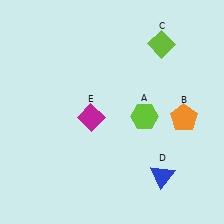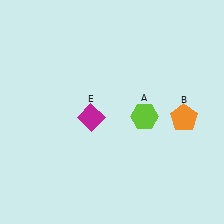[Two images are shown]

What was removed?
The lime diamond (C), the blue triangle (D) were removed in Image 2.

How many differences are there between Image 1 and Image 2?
There are 2 differences between the two images.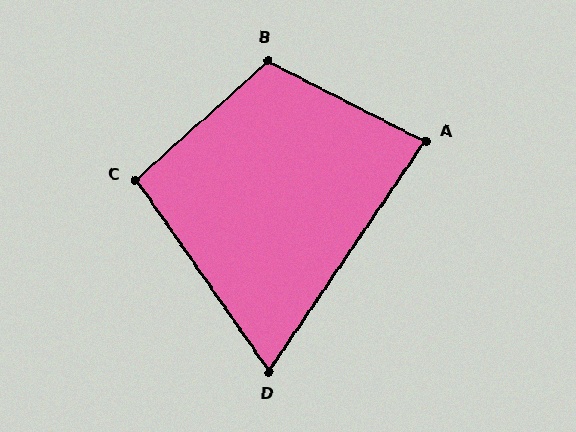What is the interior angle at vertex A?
Approximately 83 degrees (acute).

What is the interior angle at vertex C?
Approximately 97 degrees (obtuse).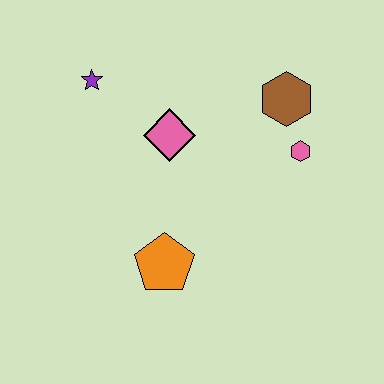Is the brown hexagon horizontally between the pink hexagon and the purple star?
Yes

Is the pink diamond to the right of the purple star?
Yes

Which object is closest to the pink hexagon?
The brown hexagon is closest to the pink hexagon.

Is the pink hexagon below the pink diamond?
Yes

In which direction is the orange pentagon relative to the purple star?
The orange pentagon is below the purple star.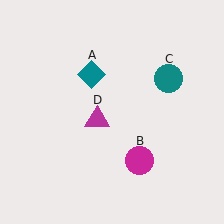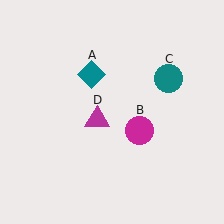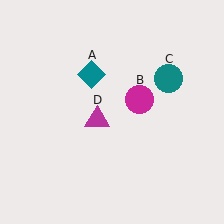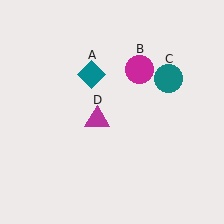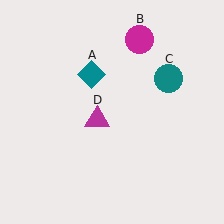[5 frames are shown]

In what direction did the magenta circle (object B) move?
The magenta circle (object B) moved up.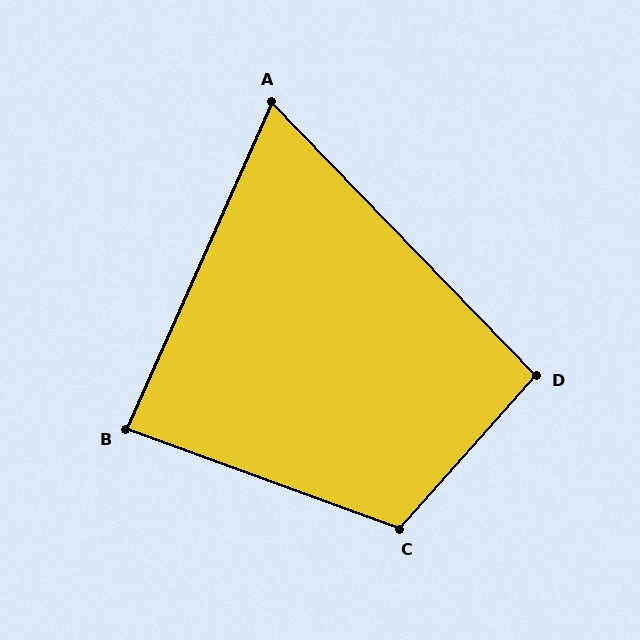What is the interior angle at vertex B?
Approximately 86 degrees (approximately right).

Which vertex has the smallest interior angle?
A, at approximately 68 degrees.